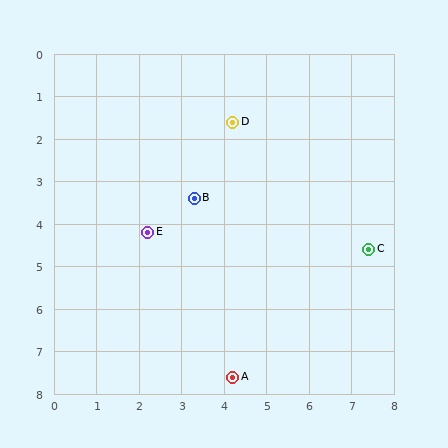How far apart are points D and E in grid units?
Points D and E are about 3.3 grid units apart.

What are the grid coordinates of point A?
Point A is at approximately (4.2, 7.6).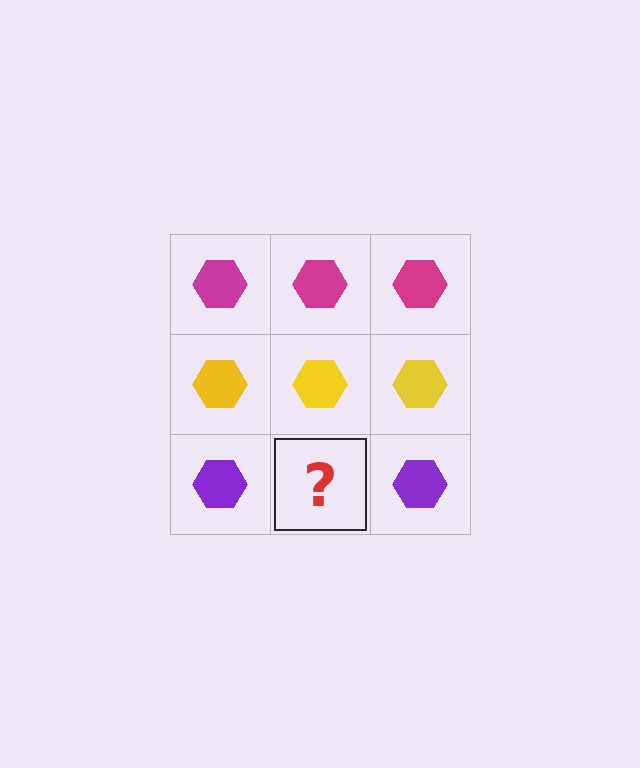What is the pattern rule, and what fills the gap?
The rule is that each row has a consistent color. The gap should be filled with a purple hexagon.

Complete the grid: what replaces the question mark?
The question mark should be replaced with a purple hexagon.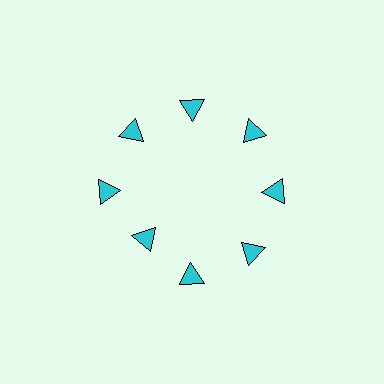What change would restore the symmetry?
The symmetry would be restored by moving it outward, back onto the ring so that all 8 triangles sit at equal angles and equal distance from the center.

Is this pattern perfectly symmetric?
No. The 8 cyan triangles are arranged in a ring, but one element near the 8 o'clock position is pulled inward toward the center, breaking the 8-fold rotational symmetry.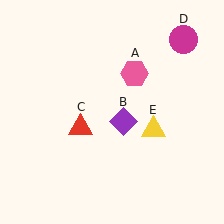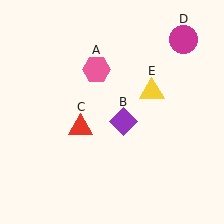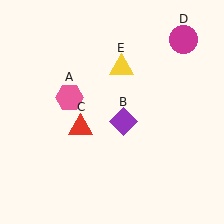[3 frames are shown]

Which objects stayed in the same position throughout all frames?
Purple diamond (object B) and red triangle (object C) and magenta circle (object D) remained stationary.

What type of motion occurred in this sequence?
The pink hexagon (object A), yellow triangle (object E) rotated counterclockwise around the center of the scene.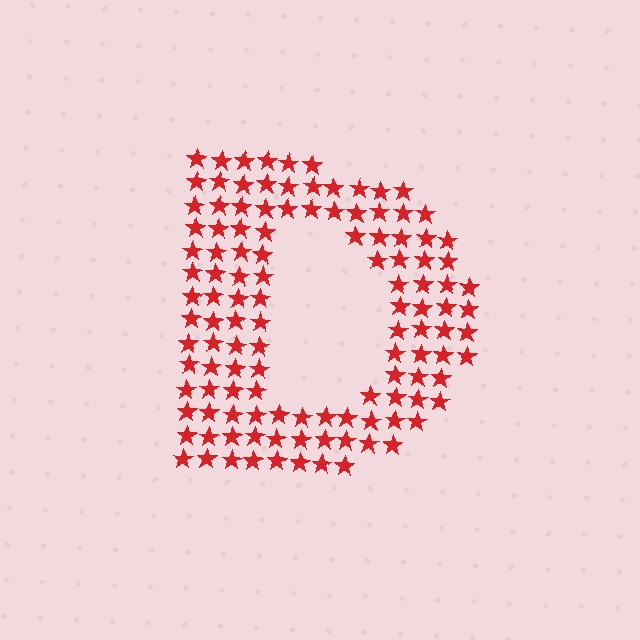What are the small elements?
The small elements are stars.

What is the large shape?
The large shape is the letter D.